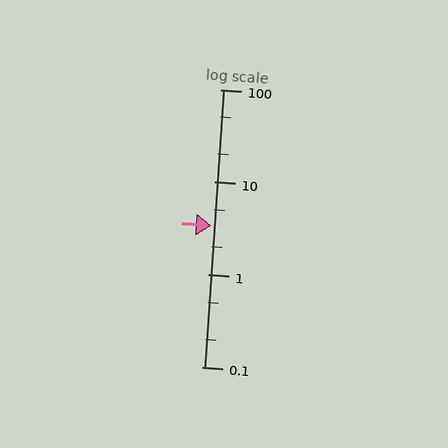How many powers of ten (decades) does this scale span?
The scale spans 3 decades, from 0.1 to 100.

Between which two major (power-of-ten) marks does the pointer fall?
The pointer is between 1 and 10.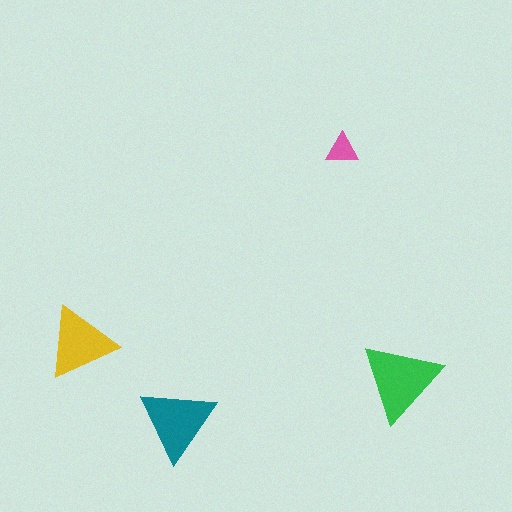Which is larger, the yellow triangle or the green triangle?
The green one.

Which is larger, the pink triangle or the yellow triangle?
The yellow one.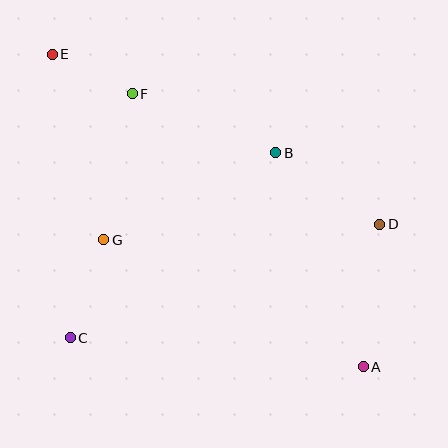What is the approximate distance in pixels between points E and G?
The distance between E and G is approximately 192 pixels.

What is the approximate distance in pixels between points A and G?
The distance between A and G is approximately 289 pixels.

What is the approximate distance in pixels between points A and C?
The distance between A and C is approximately 295 pixels.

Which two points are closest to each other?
Points E and F are closest to each other.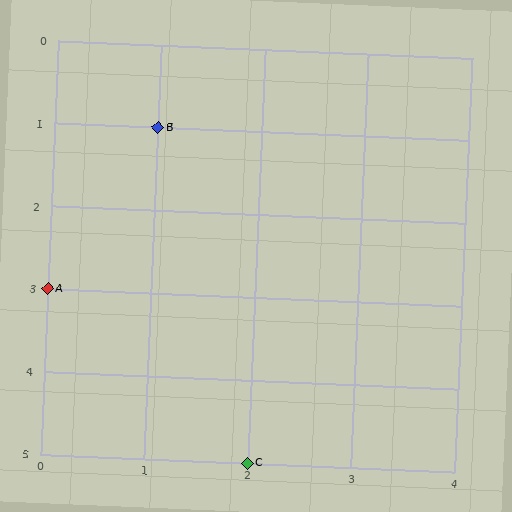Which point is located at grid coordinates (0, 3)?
Point A is at (0, 3).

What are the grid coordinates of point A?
Point A is at grid coordinates (0, 3).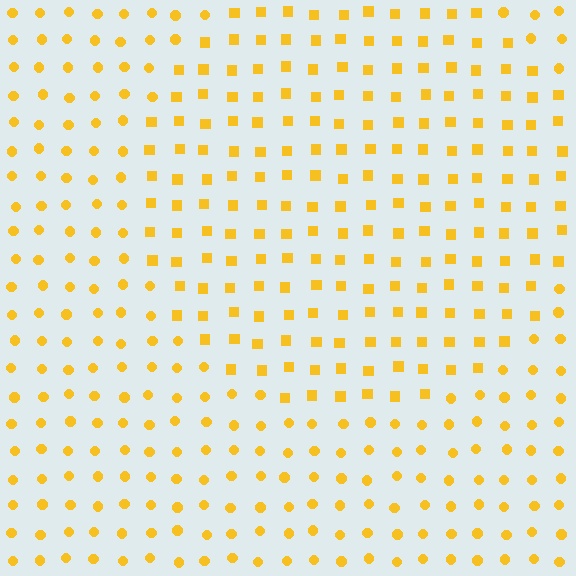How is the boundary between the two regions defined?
The boundary is defined by a change in element shape: squares inside vs. circles outside. All elements share the same color and spacing.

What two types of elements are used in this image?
The image uses squares inside the circle region and circles outside it.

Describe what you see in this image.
The image is filled with small yellow elements arranged in a uniform grid. A circle-shaped region contains squares, while the surrounding area contains circles. The boundary is defined purely by the change in element shape.